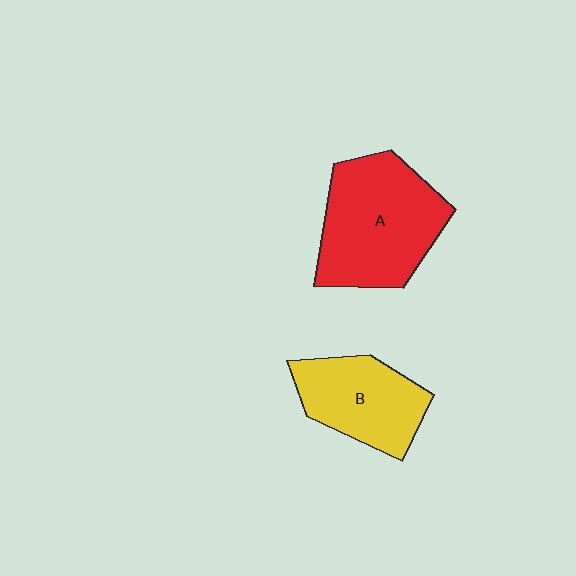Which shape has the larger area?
Shape A (red).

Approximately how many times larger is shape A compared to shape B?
Approximately 1.4 times.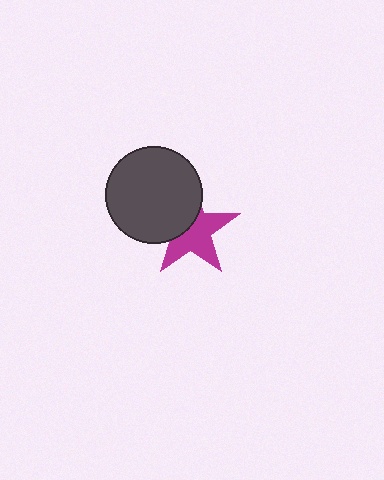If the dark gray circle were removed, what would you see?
You would see the complete magenta star.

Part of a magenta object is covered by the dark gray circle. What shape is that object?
It is a star.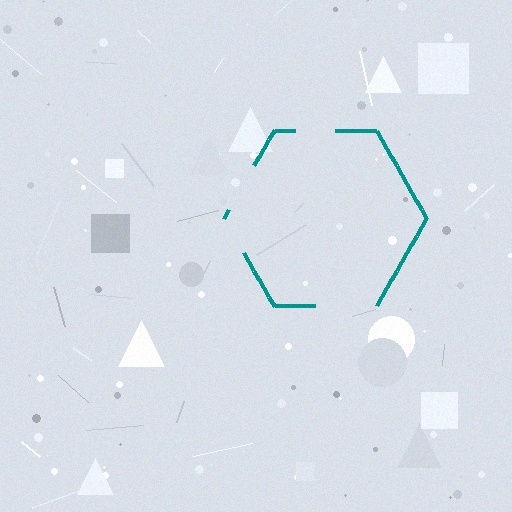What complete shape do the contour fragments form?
The contour fragments form a hexagon.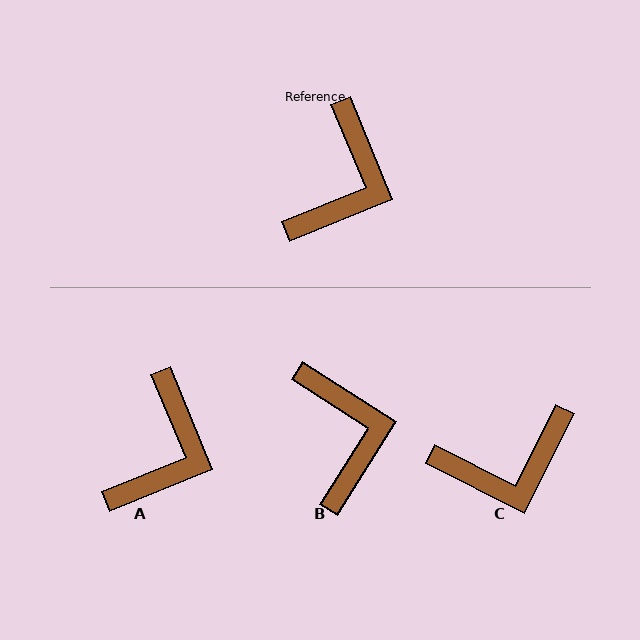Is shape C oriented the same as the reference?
No, it is off by about 49 degrees.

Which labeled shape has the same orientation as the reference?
A.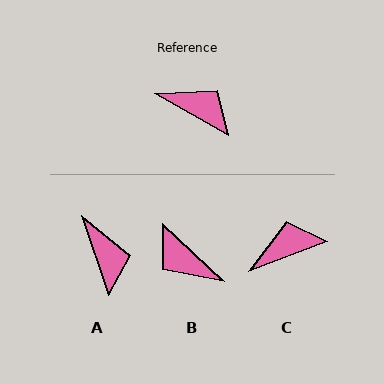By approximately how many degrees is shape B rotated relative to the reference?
Approximately 166 degrees counter-clockwise.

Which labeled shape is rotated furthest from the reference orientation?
B, about 166 degrees away.